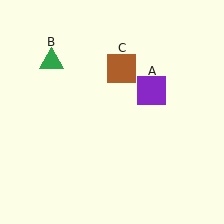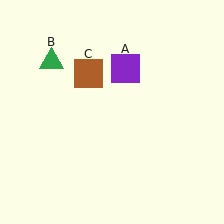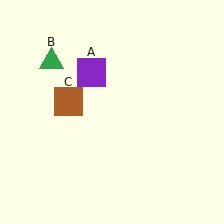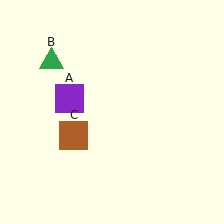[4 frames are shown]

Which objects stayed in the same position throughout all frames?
Green triangle (object B) remained stationary.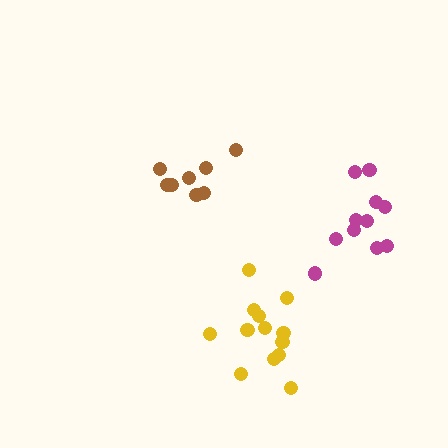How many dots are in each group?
Group 1: 11 dots, Group 2: 8 dots, Group 3: 13 dots (32 total).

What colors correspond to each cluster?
The clusters are colored: magenta, brown, yellow.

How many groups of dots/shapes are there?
There are 3 groups.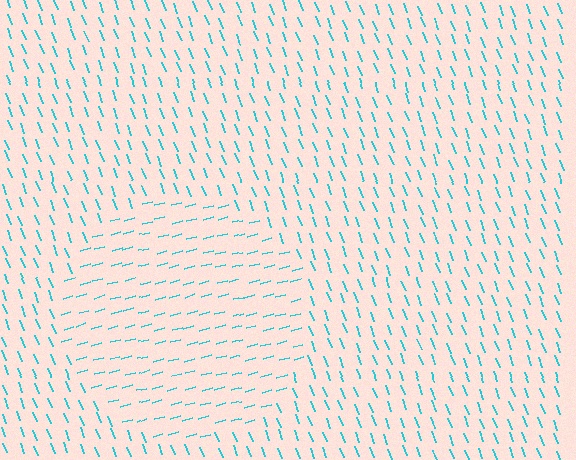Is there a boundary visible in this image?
Yes, there is a texture boundary formed by a change in line orientation.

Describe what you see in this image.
The image is filled with small cyan line segments. A circle region in the image has lines oriented differently from the surrounding lines, creating a visible texture boundary.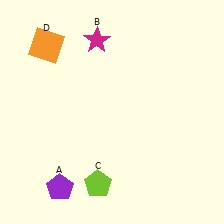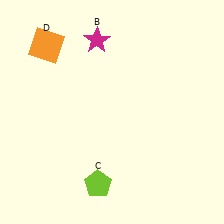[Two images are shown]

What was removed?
The purple pentagon (A) was removed in Image 2.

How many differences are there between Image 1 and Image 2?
There is 1 difference between the two images.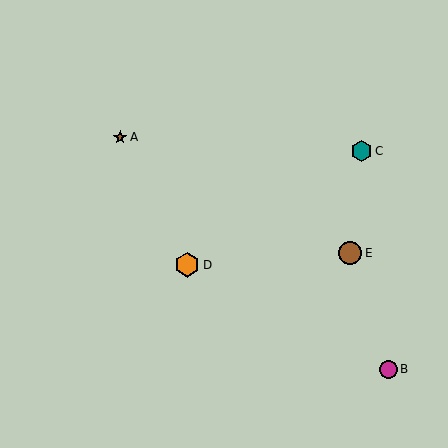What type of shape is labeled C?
Shape C is a teal hexagon.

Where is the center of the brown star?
The center of the brown star is at (120, 137).